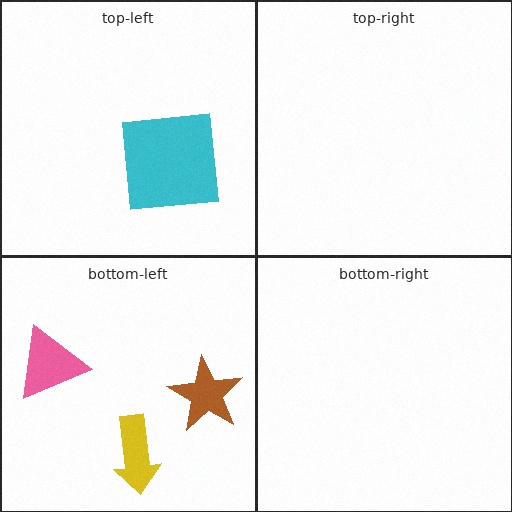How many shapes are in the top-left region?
1.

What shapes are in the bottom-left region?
The yellow arrow, the brown star, the pink triangle.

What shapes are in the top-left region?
The cyan square.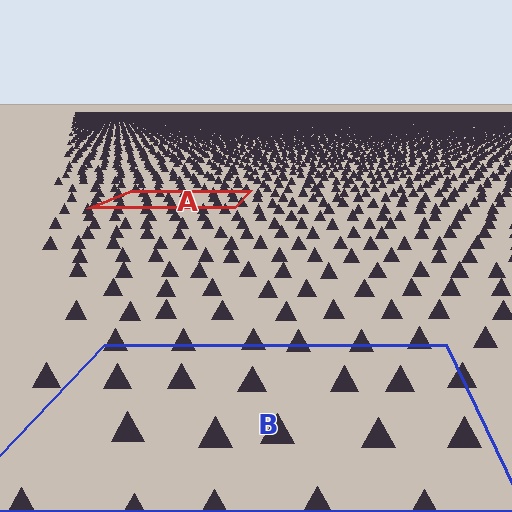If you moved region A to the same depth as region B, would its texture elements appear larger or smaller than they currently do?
They would appear larger. At a closer depth, the same texture elements are projected at a bigger on-screen size.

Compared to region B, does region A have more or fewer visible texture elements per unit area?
Region A has more texture elements per unit area — they are packed more densely because it is farther away.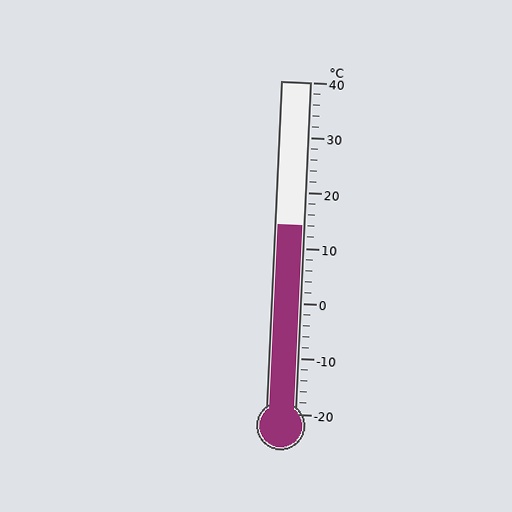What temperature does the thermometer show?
The thermometer shows approximately 14°C.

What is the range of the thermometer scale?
The thermometer scale ranges from -20°C to 40°C.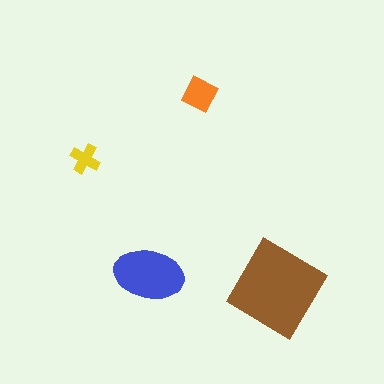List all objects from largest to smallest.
The brown diamond, the blue ellipse, the orange square, the yellow cross.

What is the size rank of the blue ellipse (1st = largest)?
2nd.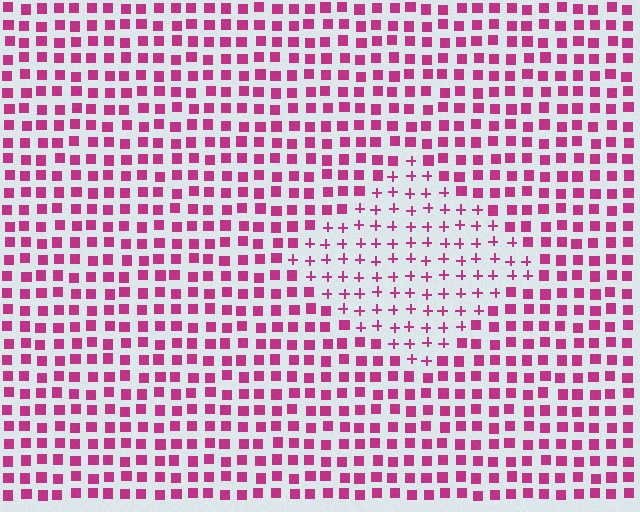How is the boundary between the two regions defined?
The boundary is defined by a change in element shape: plus signs inside vs. squares outside. All elements share the same color and spacing.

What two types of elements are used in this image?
The image uses plus signs inside the diamond region and squares outside it.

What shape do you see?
I see a diamond.